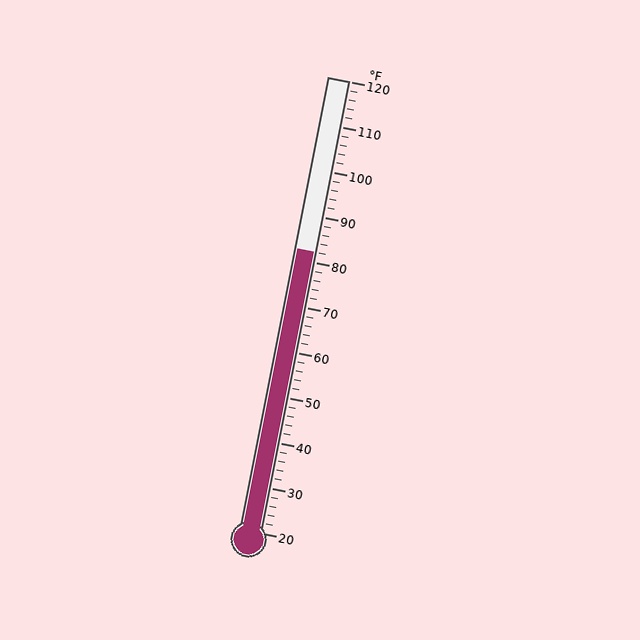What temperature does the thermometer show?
The thermometer shows approximately 82°F.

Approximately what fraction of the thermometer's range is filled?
The thermometer is filled to approximately 60% of its range.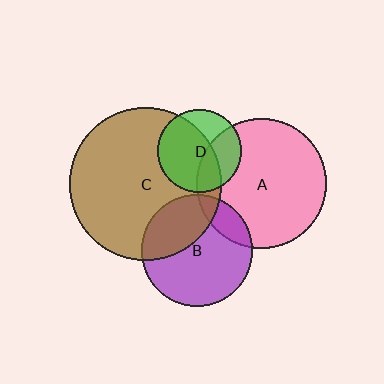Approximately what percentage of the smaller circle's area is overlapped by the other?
Approximately 35%.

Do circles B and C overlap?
Yes.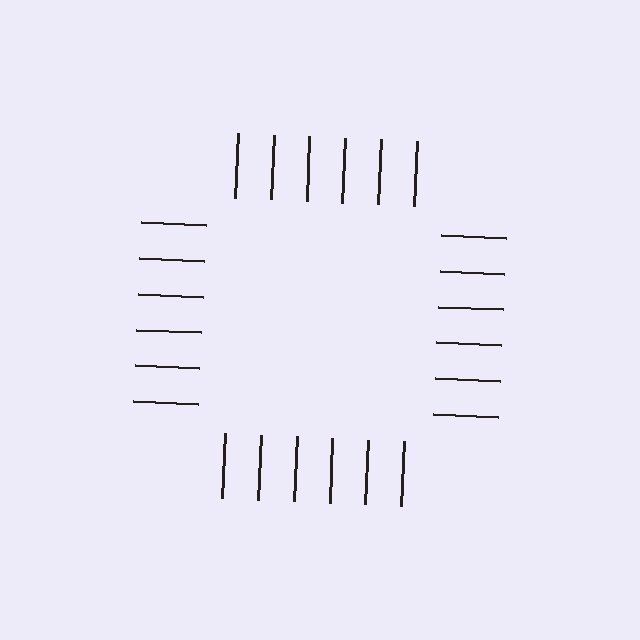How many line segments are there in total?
24 — 6 along each of the 4 edges.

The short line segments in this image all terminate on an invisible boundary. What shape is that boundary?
An illusory square — the line segments terminate on its edges but no continuous stroke is drawn.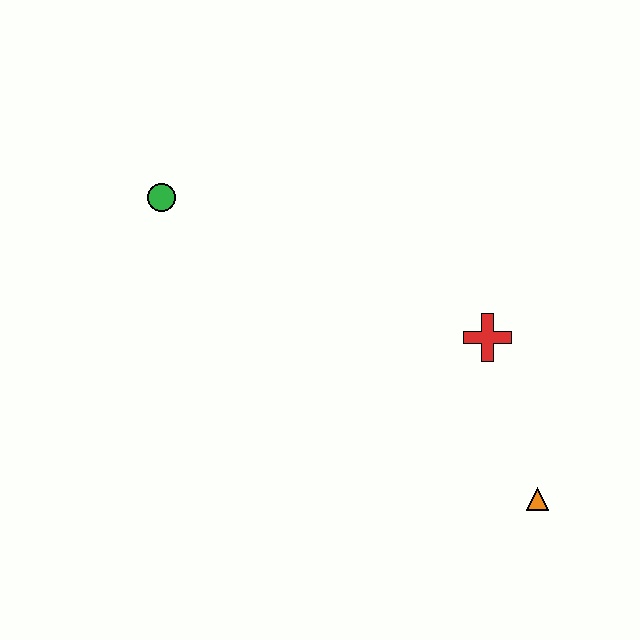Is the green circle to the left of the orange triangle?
Yes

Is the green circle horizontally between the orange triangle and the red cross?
No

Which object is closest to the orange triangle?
The red cross is closest to the orange triangle.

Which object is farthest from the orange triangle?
The green circle is farthest from the orange triangle.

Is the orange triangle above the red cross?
No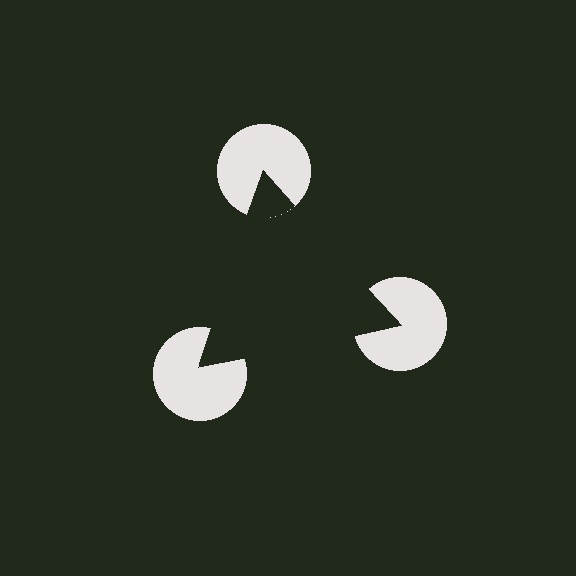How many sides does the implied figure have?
3 sides.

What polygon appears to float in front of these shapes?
An illusory triangle — its edges are inferred from the aligned wedge cuts in the pac-man discs, not physically drawn.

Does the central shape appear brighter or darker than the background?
It typically appears slightly darker than the background, even though no actual brightness change is drawn.